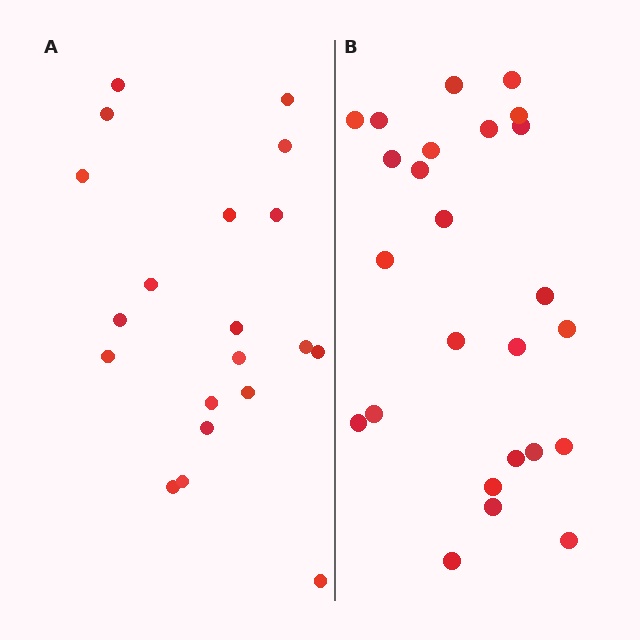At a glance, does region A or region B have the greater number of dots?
Region B (the right region) has more dots.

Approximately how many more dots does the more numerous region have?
Region B has about 5 more dots than region A.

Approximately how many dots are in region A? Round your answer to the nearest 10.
About 20 dots.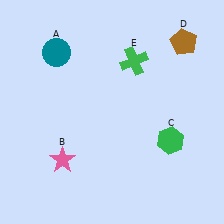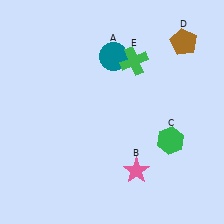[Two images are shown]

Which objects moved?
The objects that moved are: the teal circle (A), the pink star (B).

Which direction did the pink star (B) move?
The pink star (B) moved right.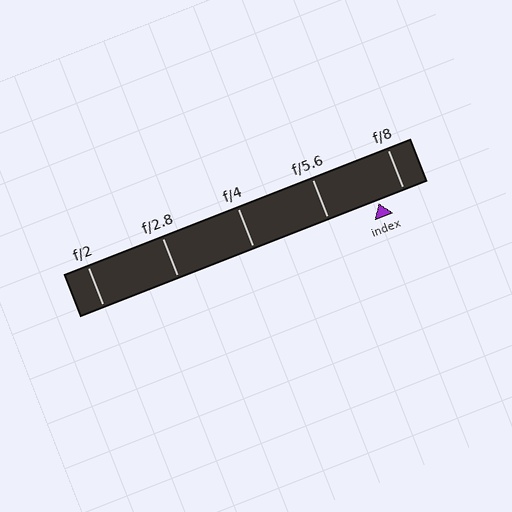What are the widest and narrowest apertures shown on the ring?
The widest aperture shown is f/2 and the narrowest is f/8.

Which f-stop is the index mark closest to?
The index mark is closest to f/8.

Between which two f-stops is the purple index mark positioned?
The index mark is between f/5.6 and f/8.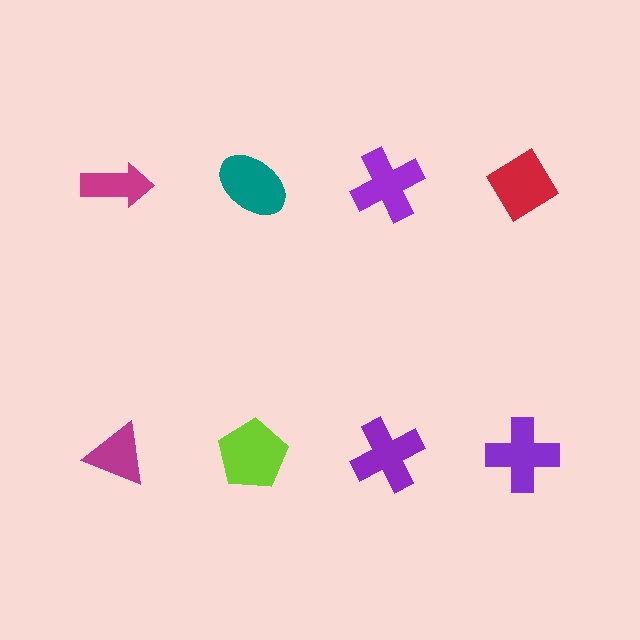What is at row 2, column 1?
A magenta triangle.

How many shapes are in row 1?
4 shapes.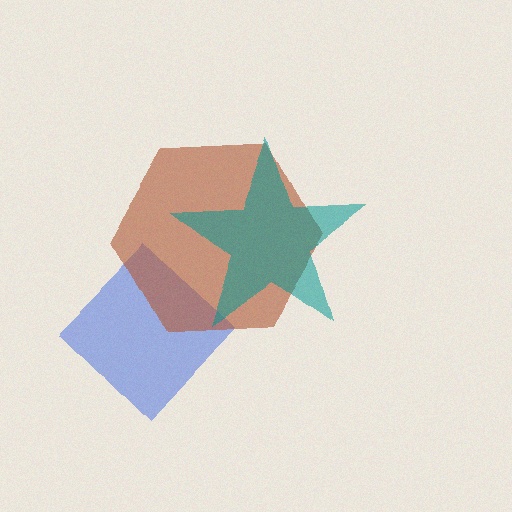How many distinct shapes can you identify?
There are 3 distinct shapes: a blue diamond, a brown hexagon, a teal star.